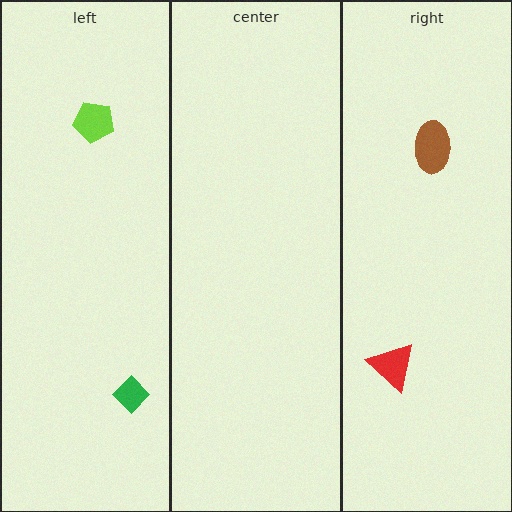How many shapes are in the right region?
2.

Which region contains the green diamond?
The left region.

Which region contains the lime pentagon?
The left region.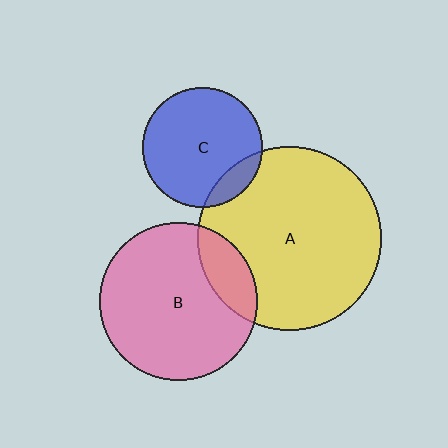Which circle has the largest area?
Circle A (yellow).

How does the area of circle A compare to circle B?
Approximately 1.4 times.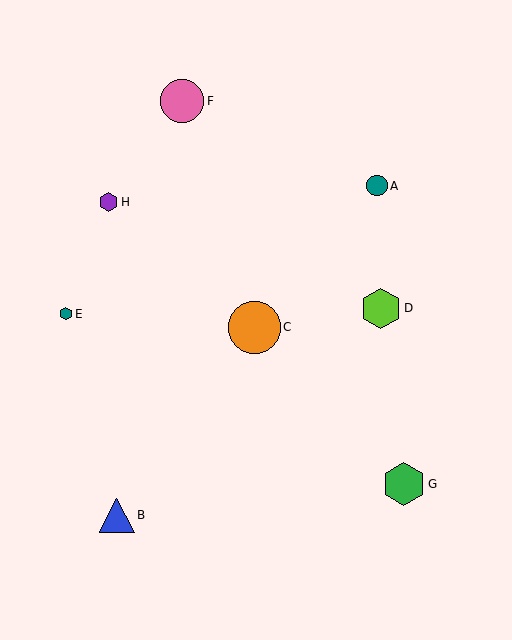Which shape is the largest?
The orange circle (labeled C) is the largest.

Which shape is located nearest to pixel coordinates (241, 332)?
The orange circle (labeled C) at (254, 328) is nearest to that location.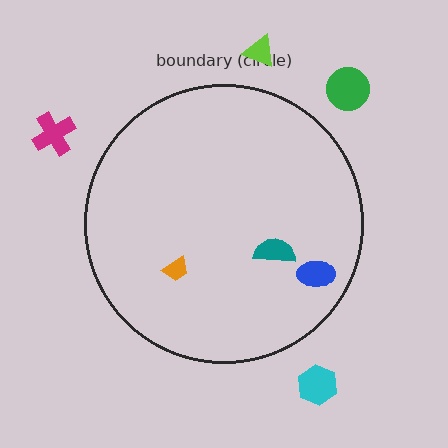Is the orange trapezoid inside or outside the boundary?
Inside.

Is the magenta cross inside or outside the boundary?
Outside.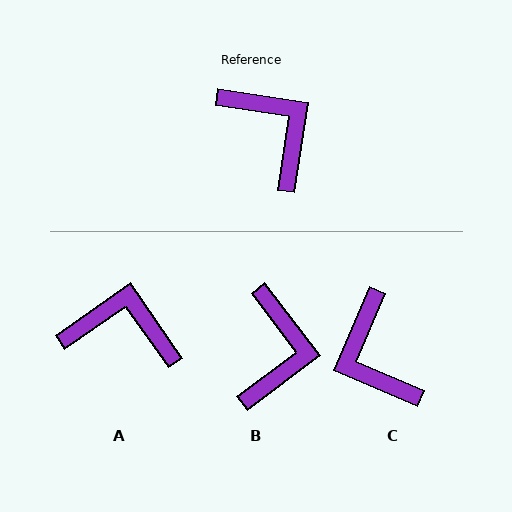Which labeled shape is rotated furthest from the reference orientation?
C, about 166 degrees away.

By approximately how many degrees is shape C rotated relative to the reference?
Approximately 166 degrees counter-clockwise.